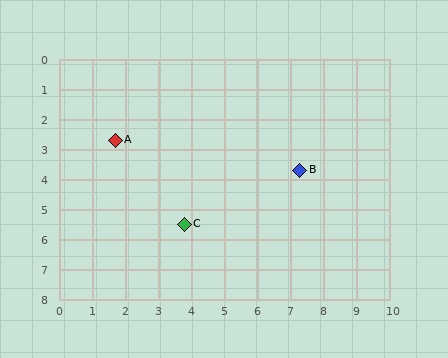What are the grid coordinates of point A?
Point A is at approximately (1.7, 2.7).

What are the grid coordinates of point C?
Point C is at approximately (3.8, 5.5).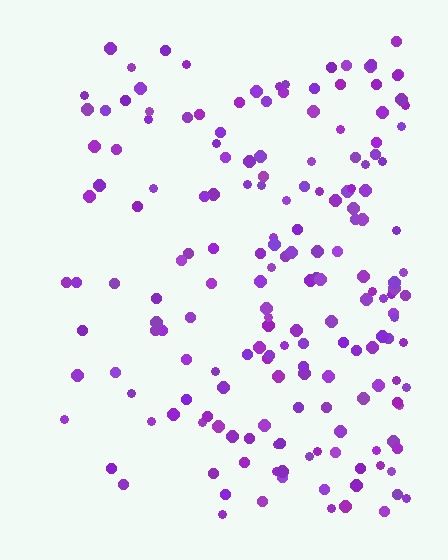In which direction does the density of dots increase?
From left to right, with the right side densest.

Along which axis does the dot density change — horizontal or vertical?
Horizontal.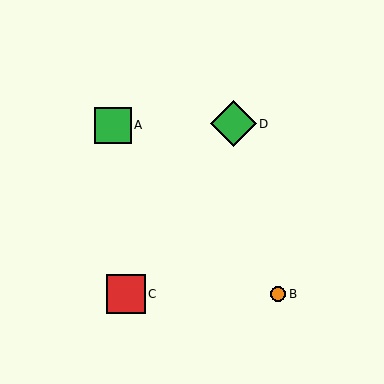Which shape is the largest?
The green diamond (labeled D) is the largest.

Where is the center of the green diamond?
The center of the green diamond is at (233, 124).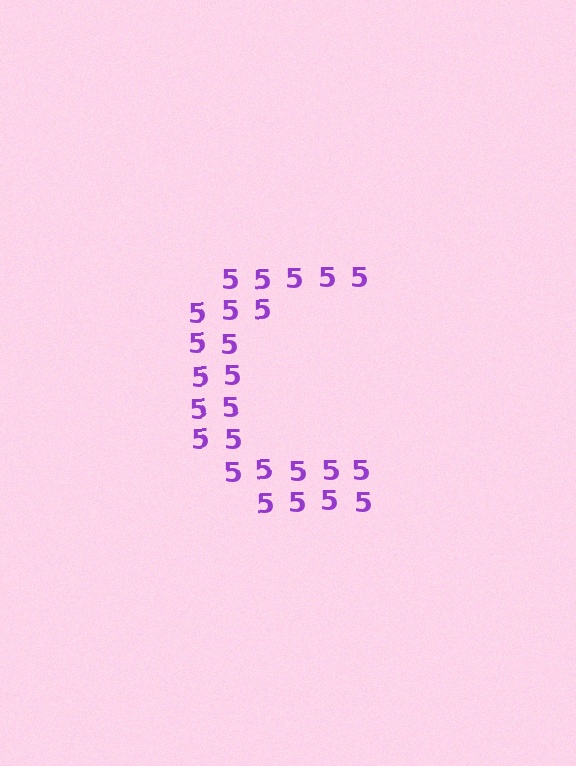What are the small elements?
The small elements are digit 5's.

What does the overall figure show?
The overall figure shows the letter C.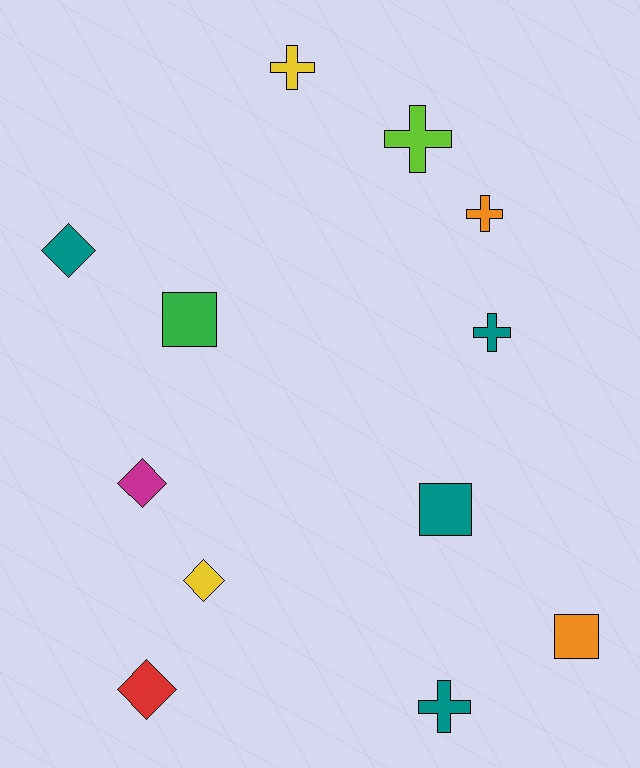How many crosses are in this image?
There are 5 crosses.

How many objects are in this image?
There are 12 objects.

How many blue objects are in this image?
There are no blue objects.